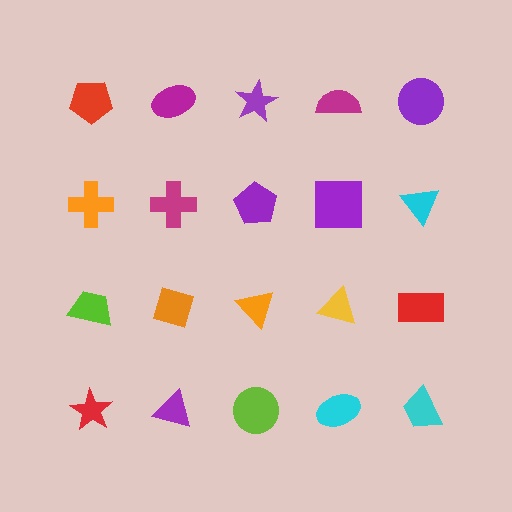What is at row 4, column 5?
A cyan trapezoid.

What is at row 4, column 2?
A purple triangle.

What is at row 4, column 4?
A cyan ellipse.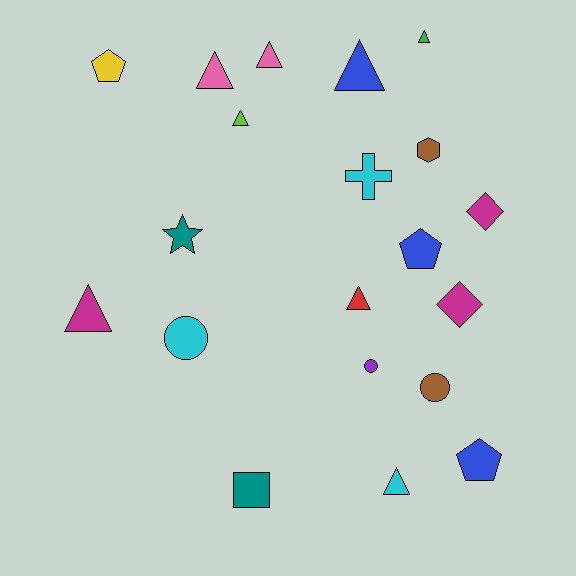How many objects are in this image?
There are 20 objects.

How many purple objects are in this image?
There is 1 purple object.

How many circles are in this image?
There are 3 circles.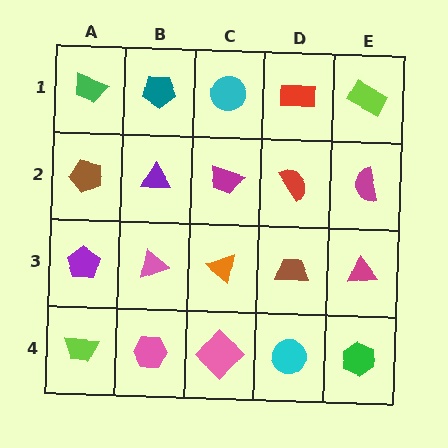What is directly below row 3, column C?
A pink diamond.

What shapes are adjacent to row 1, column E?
A magenta semicircle (row 2, column E), a red rectangle (row 1, column D).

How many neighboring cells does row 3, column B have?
4.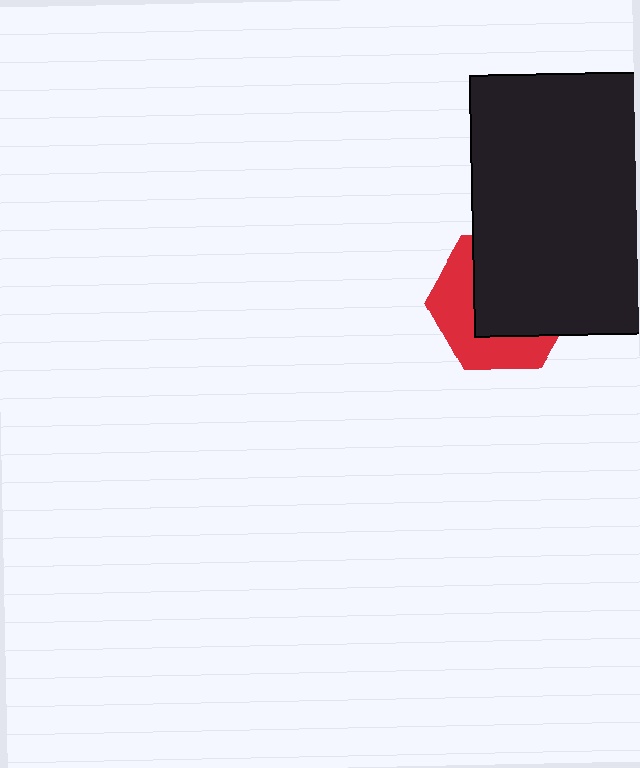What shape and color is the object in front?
The object in front is a black rectangle.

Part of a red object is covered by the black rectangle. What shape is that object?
It is a hexagon.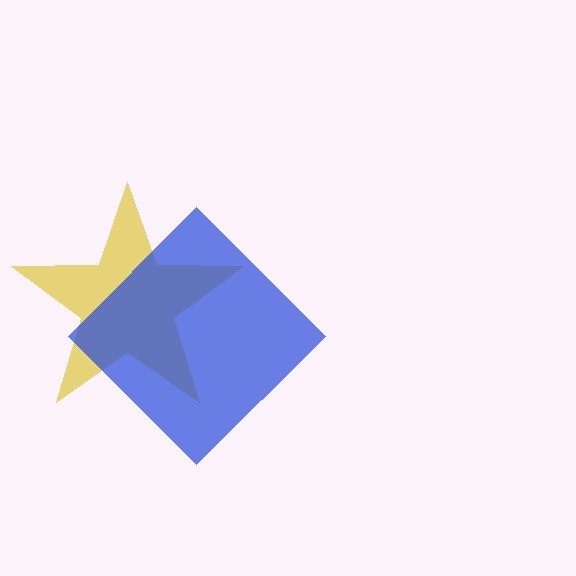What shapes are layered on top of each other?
The layered shapes are: a yellow star, a blue diamond.